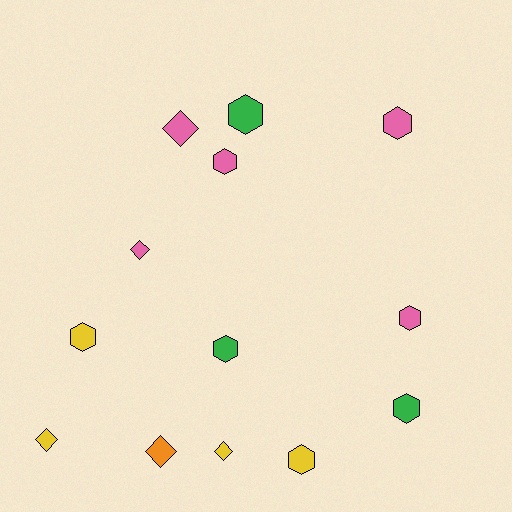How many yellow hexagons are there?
There are 2 yellow hexagons.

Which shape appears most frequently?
Hexagon, with 8 objects.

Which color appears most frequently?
Pink, with 5 objects.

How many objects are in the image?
There are 13 objects.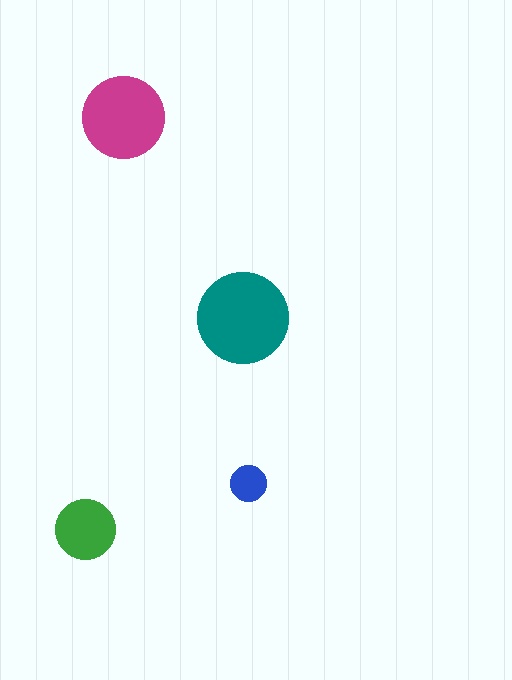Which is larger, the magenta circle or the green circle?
The magenta one.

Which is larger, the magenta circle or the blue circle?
The magenta one.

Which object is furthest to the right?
The blue circle is rightmost.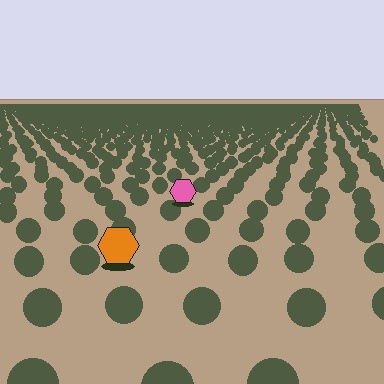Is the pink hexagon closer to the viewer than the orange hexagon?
No. The orange hexagon is closer — you can tell from the texture gradient: the ground texture is coarser near it.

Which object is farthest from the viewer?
The pink hexagon is farthest from the viewer. It appears smaller and the ground texture around it is denser.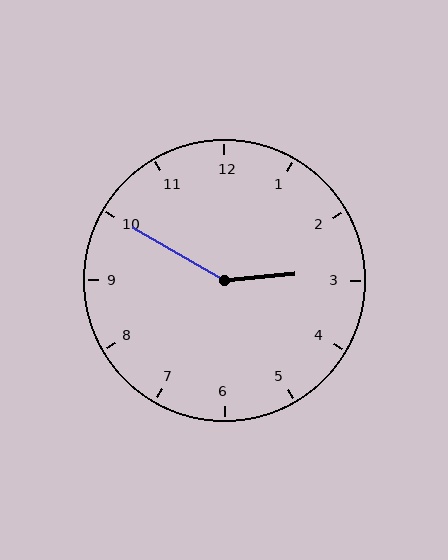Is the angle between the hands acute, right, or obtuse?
It is obtuse.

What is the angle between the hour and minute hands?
Approximately 145 degrees.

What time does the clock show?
2:50.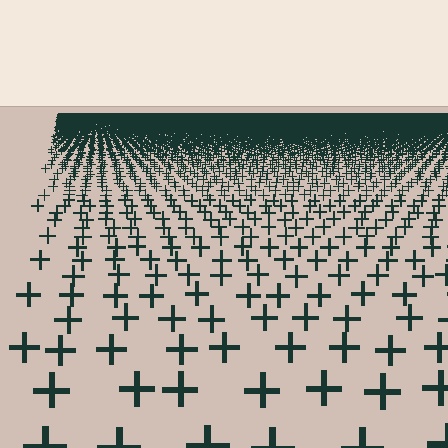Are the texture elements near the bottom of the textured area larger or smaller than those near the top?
Larger. Near the bottom, elements are closer to the viewer and appear at a bigger on-screen size.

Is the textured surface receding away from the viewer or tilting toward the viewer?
The surface is receding away from the viewer. Texture elements get smaller and denser toward the top.